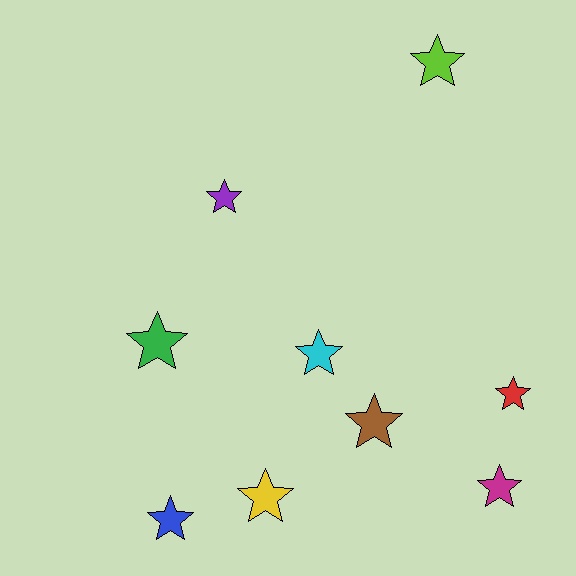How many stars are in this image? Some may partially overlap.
There are 9 stars.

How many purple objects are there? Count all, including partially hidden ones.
There is 1 purple object.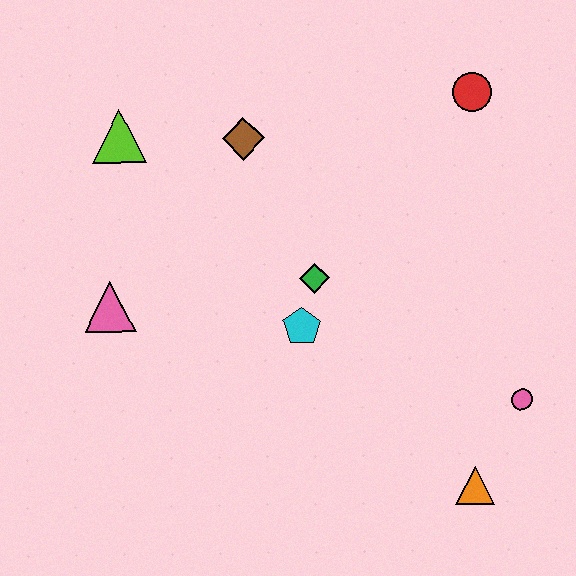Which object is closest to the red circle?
The brown diamond is closest to the red circle.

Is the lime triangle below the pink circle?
No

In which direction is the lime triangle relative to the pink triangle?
The lime triangle is above the pink triangle.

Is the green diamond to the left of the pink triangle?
No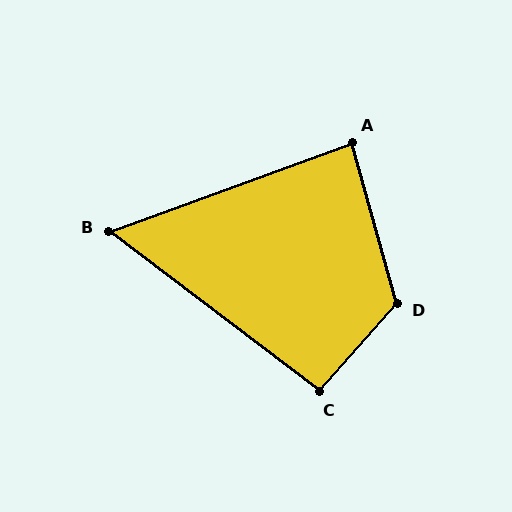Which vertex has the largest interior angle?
D, at approximately 123 degrees.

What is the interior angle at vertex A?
Approximately 85 degrees (approximately right).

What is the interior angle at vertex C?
Approximately 95 degrees (approximately right).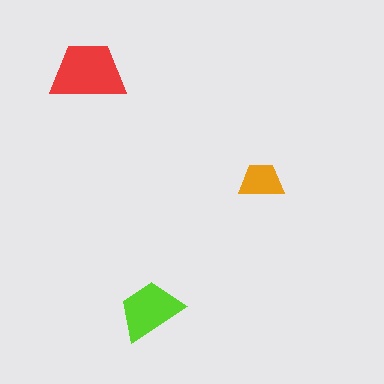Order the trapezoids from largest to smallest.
the red one, the lime one, the orange one.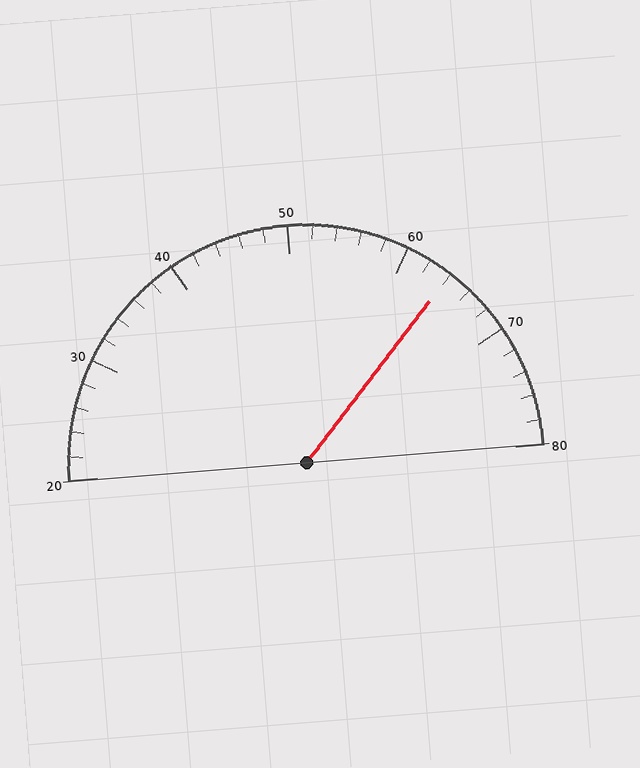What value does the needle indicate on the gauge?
The needle indicates approximately 64.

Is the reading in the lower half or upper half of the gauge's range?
The reading is in the upper half of the range (20 to 80).